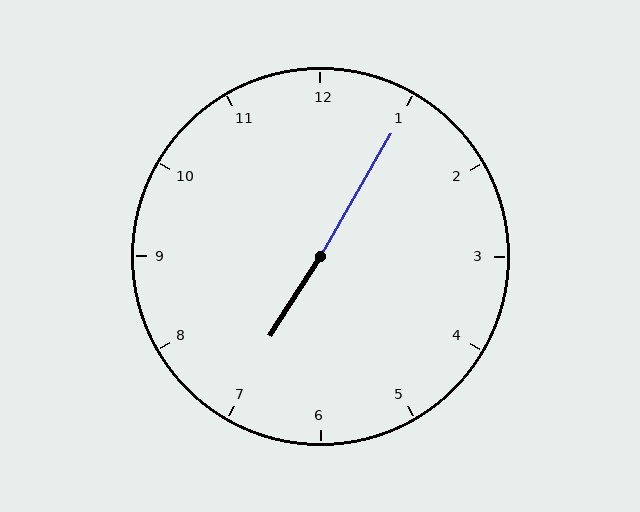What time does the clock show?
7:05.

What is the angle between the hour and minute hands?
Approximately 178 degrees.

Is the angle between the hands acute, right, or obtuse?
It is obtuse.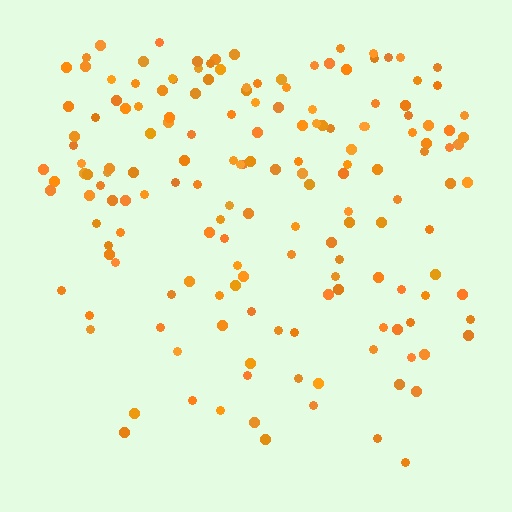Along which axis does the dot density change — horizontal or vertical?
Vertical.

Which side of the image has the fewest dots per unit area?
The bottom.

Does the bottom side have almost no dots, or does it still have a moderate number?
Still a moderate number, just noticeably fewer than the top.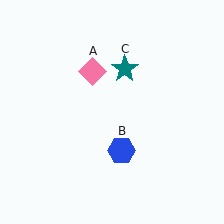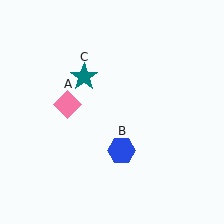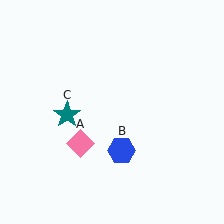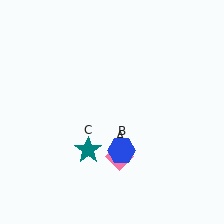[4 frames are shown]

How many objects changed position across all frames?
2 objects changed position: pink diamond (object A), teal star (object C).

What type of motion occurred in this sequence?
The pink diamond (object A), teal star (object C) rotated counterclockwise around the center of the scene.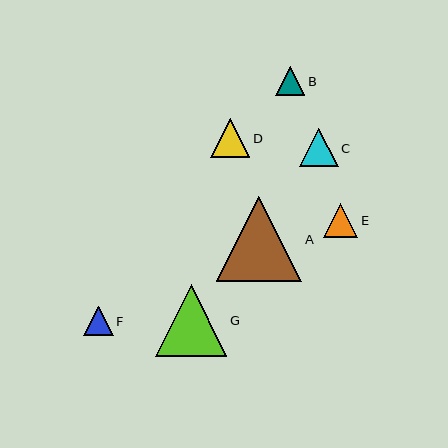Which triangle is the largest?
Triangle A is the largest with a size of approximately 85 pixels.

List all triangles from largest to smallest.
From largest to smallest: A, G, D, C, E, F, B.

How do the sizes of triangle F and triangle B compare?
Triangle F and triangle B are approximately the same size.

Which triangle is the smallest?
Triangle B is the smallest with a size of approximately 29 pixels.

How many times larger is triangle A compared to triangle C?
Triangle A is approximately 2.2 times the size of triangle C.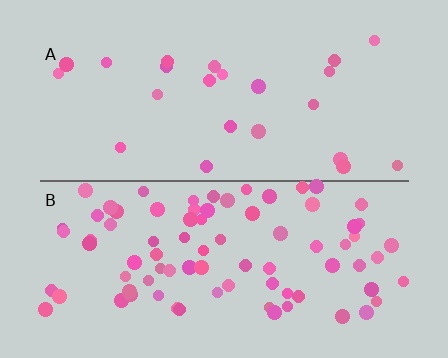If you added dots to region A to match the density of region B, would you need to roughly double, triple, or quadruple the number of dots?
Approximately triple.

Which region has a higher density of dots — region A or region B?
B (the bottom).